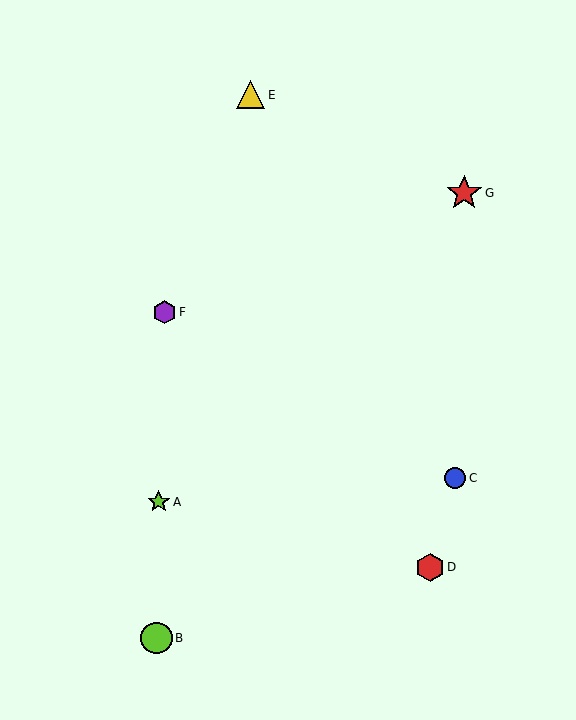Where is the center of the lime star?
The center of the lime star is at (159, 502).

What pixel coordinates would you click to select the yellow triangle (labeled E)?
Click at (250, 95) to select the yellow triangle E.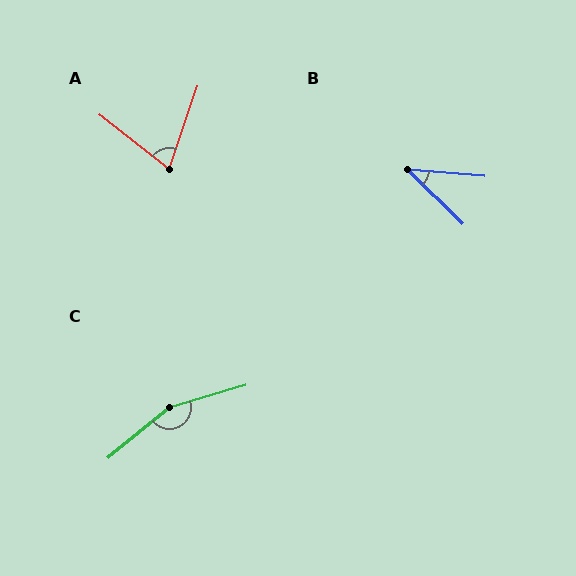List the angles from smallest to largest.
B (40°), A (70°), C (157°).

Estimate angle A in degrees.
Approximately 70 degrees.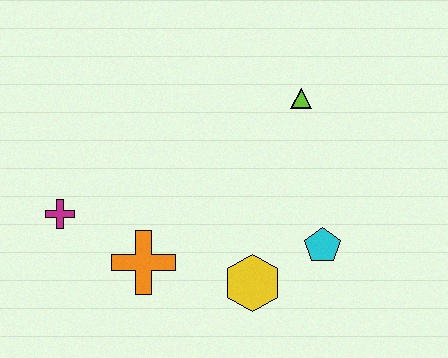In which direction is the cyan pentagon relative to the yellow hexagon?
The cyan pentagon is to the right of the yellow hexagon.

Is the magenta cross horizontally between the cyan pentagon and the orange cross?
No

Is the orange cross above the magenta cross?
No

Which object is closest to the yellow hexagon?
The cyan pentagon is closest to the yellow hexagon.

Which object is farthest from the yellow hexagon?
The magenta cross is farthest from the yellow hexagon.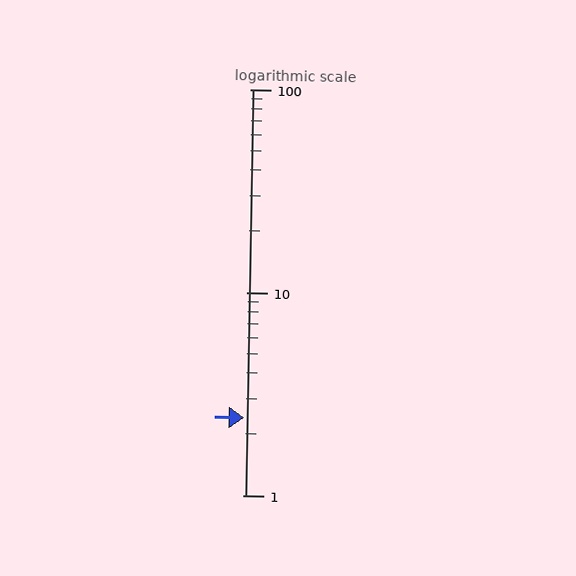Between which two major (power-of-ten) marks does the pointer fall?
The pointer is between 1 and 10.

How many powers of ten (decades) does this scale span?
The scale spans 2 decades, from 1 to 100.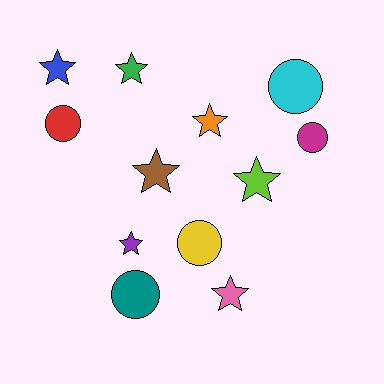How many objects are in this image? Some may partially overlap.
There are 12 objects.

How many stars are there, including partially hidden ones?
There are 7 stars.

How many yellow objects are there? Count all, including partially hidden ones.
There is 1 yellow object.